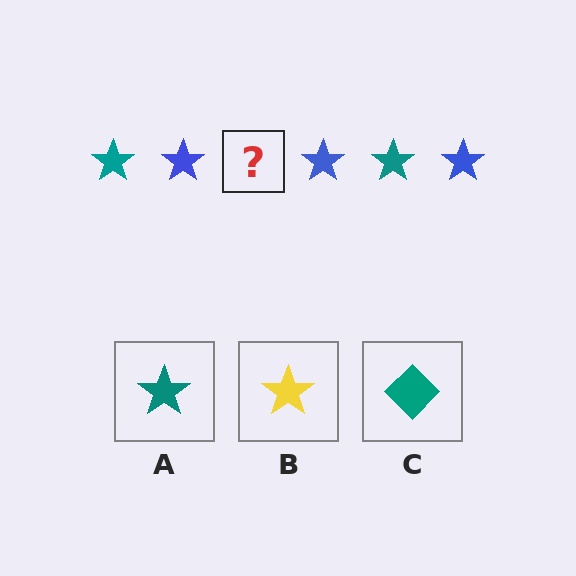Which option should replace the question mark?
Option A.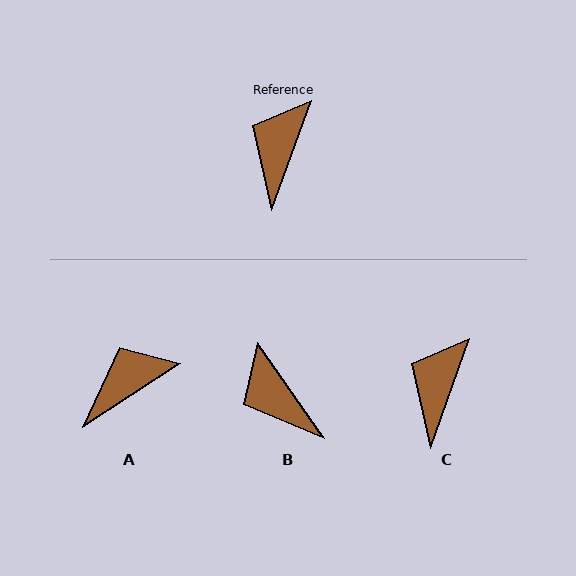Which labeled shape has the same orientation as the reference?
C.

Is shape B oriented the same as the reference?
No, it is off by about 55 degrees.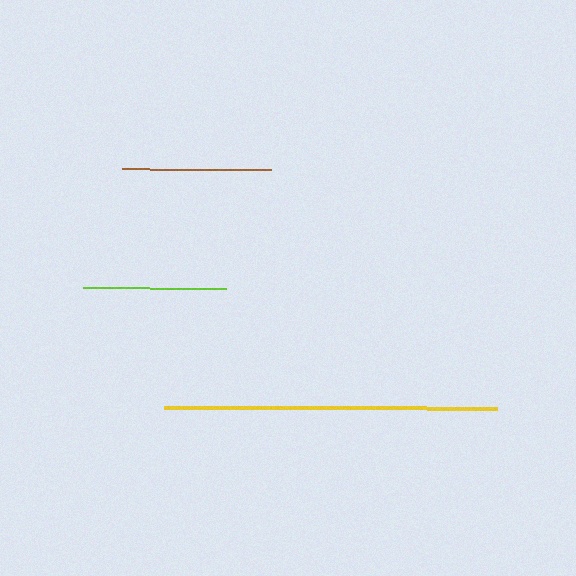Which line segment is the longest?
The yellow line is the longest at approximately 333 pixels.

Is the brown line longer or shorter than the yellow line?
The yellow line is longer than the brown line.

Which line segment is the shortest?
The lime line is the shortest at approximately 143 pixels.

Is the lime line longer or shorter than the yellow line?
The yellow line is longer than the lime line.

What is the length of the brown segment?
The brown segment is approximately 149 pixels long.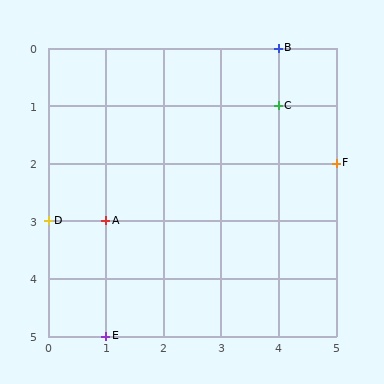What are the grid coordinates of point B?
Point B is at grid coordinates (4, 0).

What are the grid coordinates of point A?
Point A is at grid coordinates (1, 3).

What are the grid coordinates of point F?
Point F is at grid coordinates (5, 2).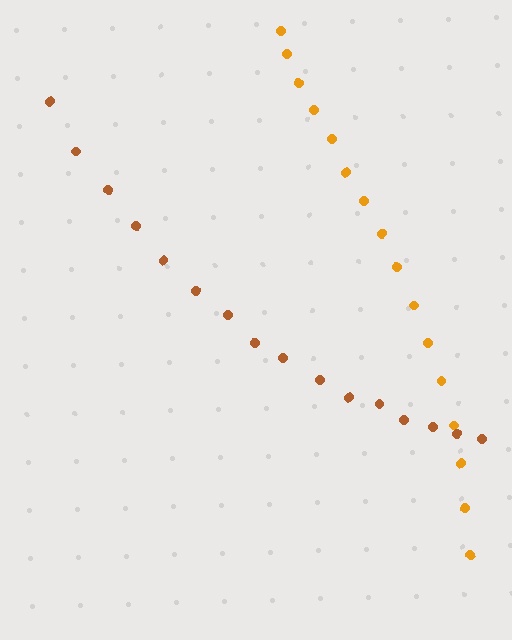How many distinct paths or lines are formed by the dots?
There are 2 distinct paths.